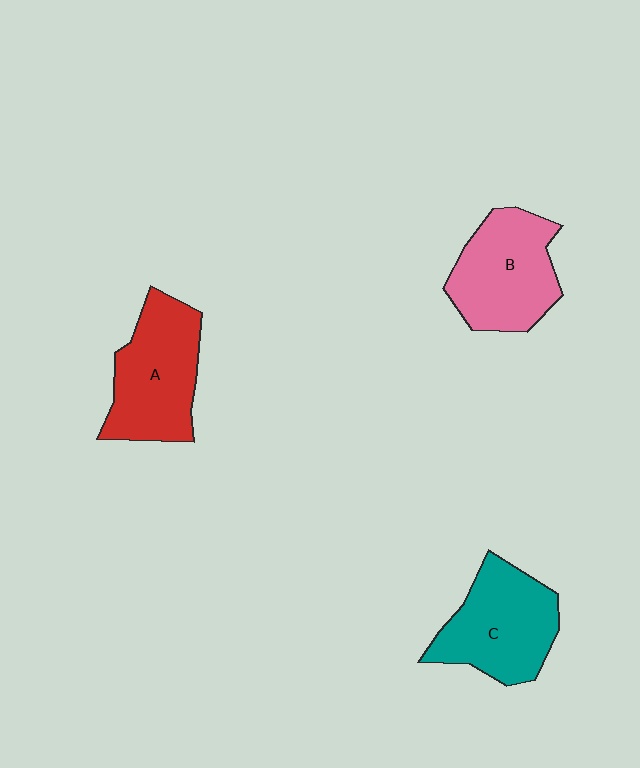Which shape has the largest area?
Shape A (red).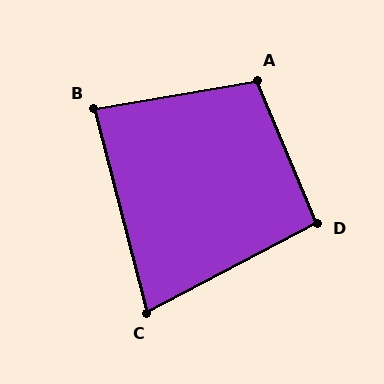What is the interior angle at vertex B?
Approximately 85 degrees (acute).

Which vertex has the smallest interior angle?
C, at approximately 77 degrees.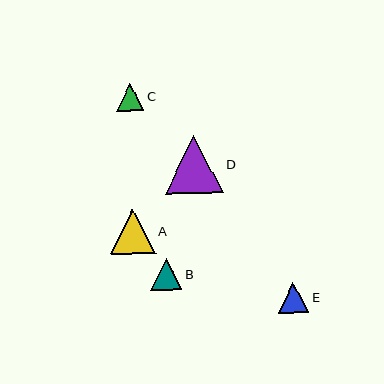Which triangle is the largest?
Triangle D is the largest with a size of approximately 58 pixels.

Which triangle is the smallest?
Triangle C is the smallest with a size of approximately 27 pixels.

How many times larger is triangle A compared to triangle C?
Triangle A is approximately 1.6 times the size of triangle C.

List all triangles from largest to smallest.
From largest to smallest: D, A, B, E, C.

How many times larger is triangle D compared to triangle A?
Triangle D is approximately 1.3 times the size of triangle A.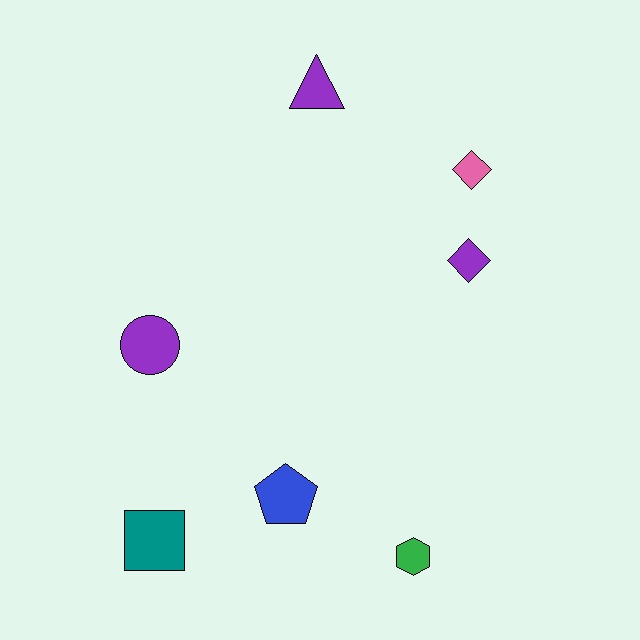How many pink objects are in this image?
There is 1 pink object.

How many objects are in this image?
There are 7 objects.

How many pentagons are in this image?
There is 1 pentagon.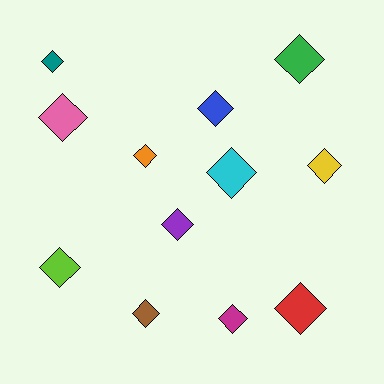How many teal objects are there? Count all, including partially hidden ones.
There is 1 teal object.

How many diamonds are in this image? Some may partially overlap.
There are 12 diamonds.